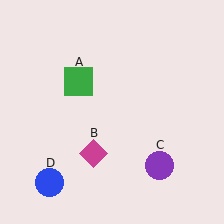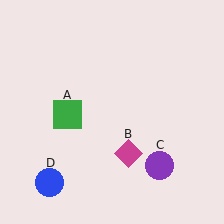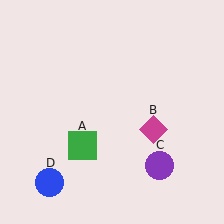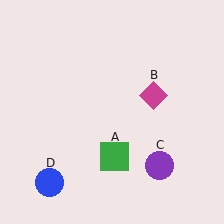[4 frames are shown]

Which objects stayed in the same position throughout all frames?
Purple circle (object C) and blue circle (object D) remained stationary.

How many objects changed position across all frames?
2 objects changed position: green square (object A), magenta diamond (object B).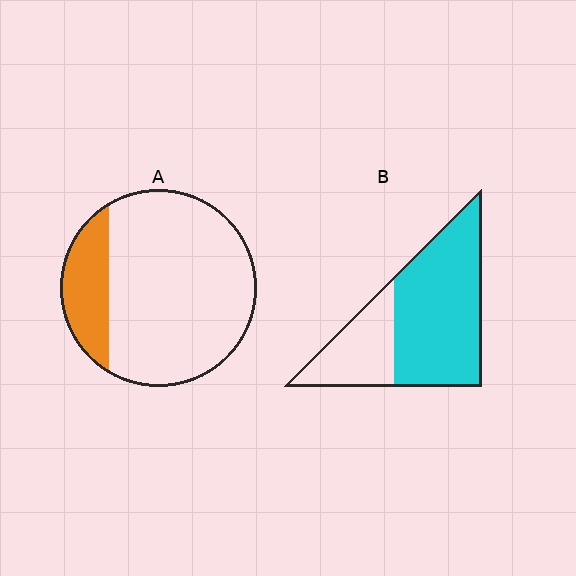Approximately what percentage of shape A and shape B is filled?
A is approximately 20% and B is approximately 70%.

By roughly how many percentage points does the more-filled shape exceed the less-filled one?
By roughly 50 percentage points (B over A).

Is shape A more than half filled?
No.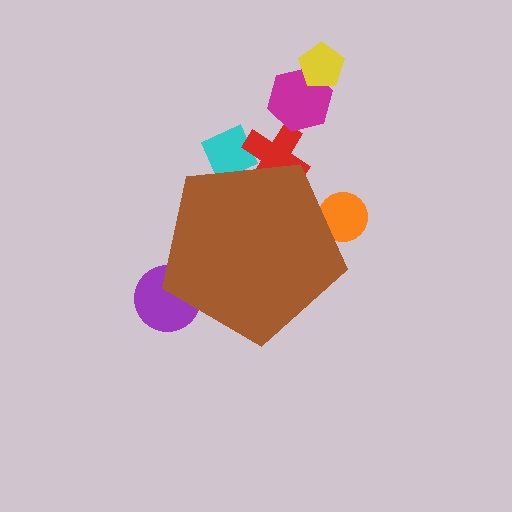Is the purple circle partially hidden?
Yes, the purple circle is partially hidden behind the brown pentagon.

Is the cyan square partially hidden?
Yes, the cyan square is partially hidden behind the brown pentagon.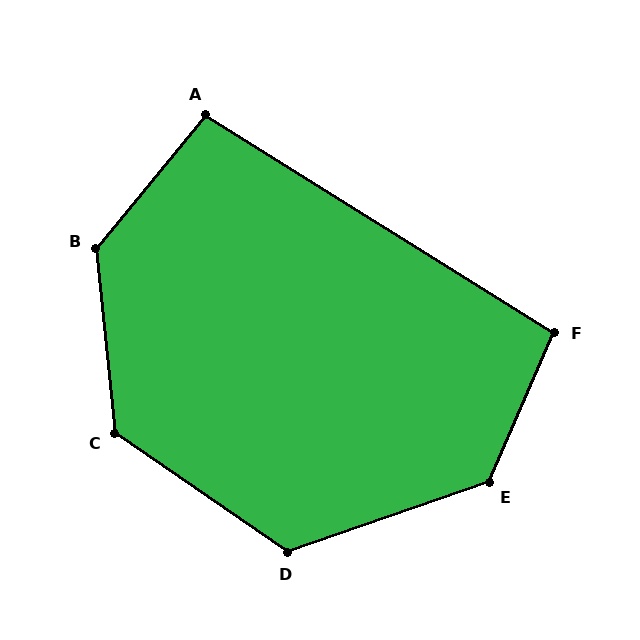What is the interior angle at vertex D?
Approximately 126 degrees (obtuse).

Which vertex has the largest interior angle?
B, at approximately 135 degrees.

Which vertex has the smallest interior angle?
A, at approximately 97 degrees.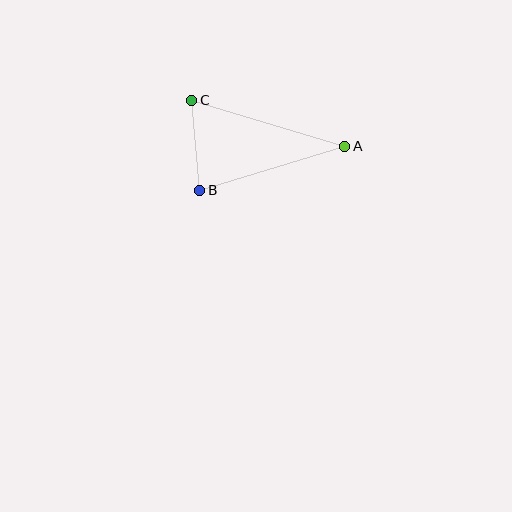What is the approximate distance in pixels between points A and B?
The distance between A and B is approximately 151 pixels.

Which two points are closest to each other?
Points B and C are closest to each other.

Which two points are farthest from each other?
Points A and C are farthest from each other.